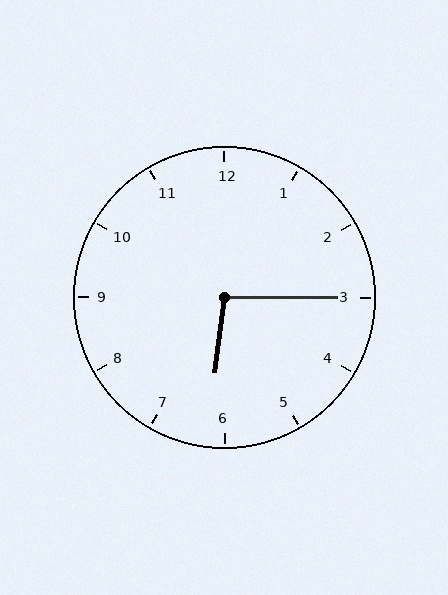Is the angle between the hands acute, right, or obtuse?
It is obtuse.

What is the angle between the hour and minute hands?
Approximately 98 degrees.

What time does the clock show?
6:15.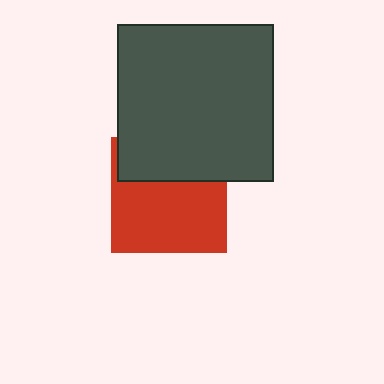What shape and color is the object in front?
The object in front is a dark gray rectangle.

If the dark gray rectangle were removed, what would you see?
You would see the complete red square.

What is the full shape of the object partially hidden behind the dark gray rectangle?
The partially hidden object is a red square.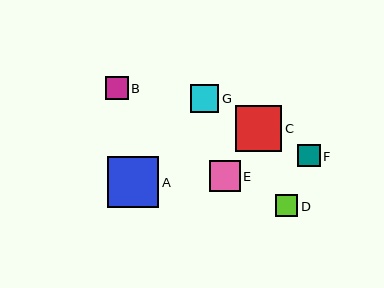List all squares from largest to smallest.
From largest to smallest: A, C, E, G, B, F, D.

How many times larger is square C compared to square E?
Square C is approximately 1.5 times the size of square E.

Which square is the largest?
Square A is the largest with a size of approximately 52 pixels.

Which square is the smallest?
Square D is the smallest with a size of approximately 22 pixels.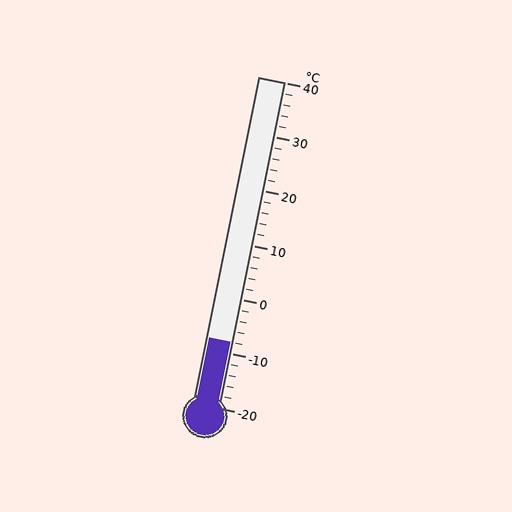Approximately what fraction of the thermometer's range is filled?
The thermometer is filled to approximately 20% of its range.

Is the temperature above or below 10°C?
The temperature is below 10°C.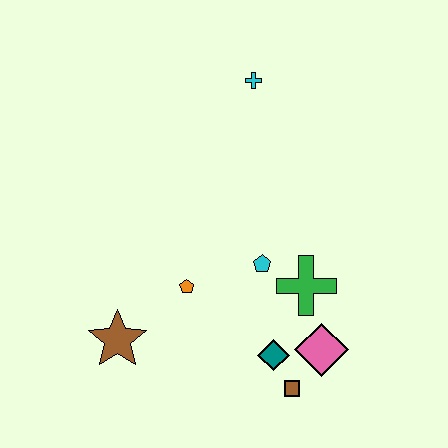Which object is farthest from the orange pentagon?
The cyan cross is farthest from the orange pentagon.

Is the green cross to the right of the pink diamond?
No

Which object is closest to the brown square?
The teal diamond is closest to the brown square.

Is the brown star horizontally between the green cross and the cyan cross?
No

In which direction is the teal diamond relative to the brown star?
The teal diamond is to the right of the brown star.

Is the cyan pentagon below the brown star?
No